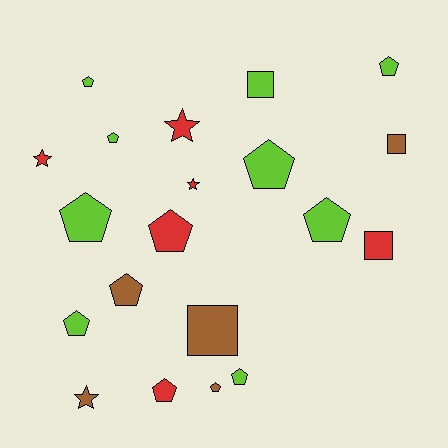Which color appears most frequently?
Lime, with 9 objects.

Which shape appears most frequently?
Pentagon, with 12 objects.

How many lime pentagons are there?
There are 8 lime pentagons.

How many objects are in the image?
There are 20 objects.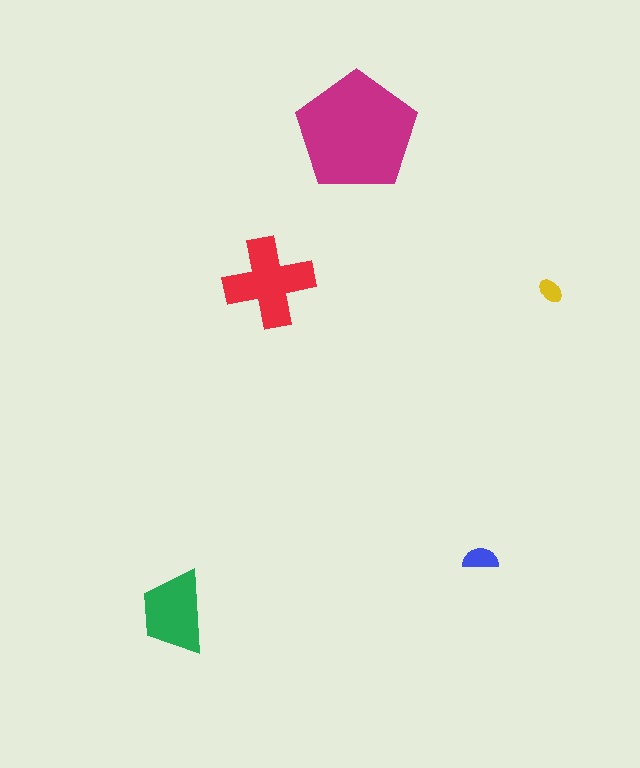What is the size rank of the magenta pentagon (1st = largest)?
1st.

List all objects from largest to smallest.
The magenta pentagon, the red cross, the green trapezoid, the blue semicircle, the yellow ellipse.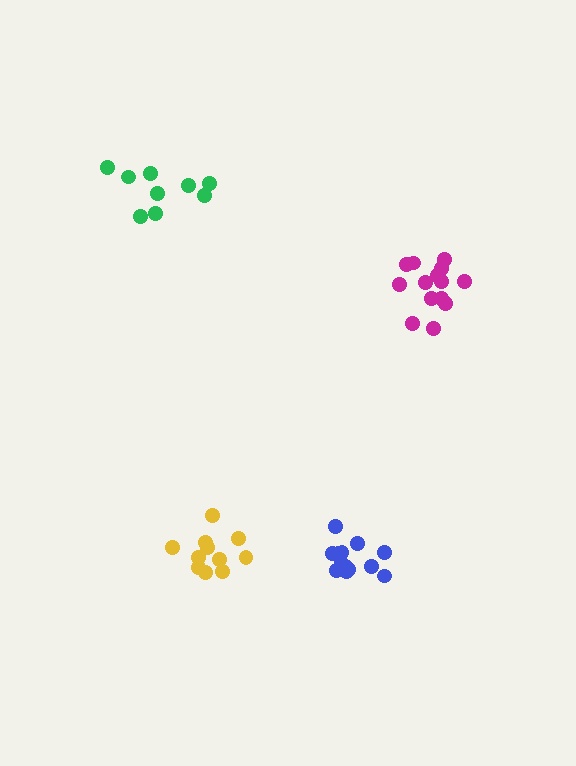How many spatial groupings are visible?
There are 4 spatial groupings.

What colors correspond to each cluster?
The clusters are colored: yellow, blue, magenta, green.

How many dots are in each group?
Group 1: 11 dots, Group 2: 13 dots, Group 3: 14 dots, Group 4: 9 dots (47 total).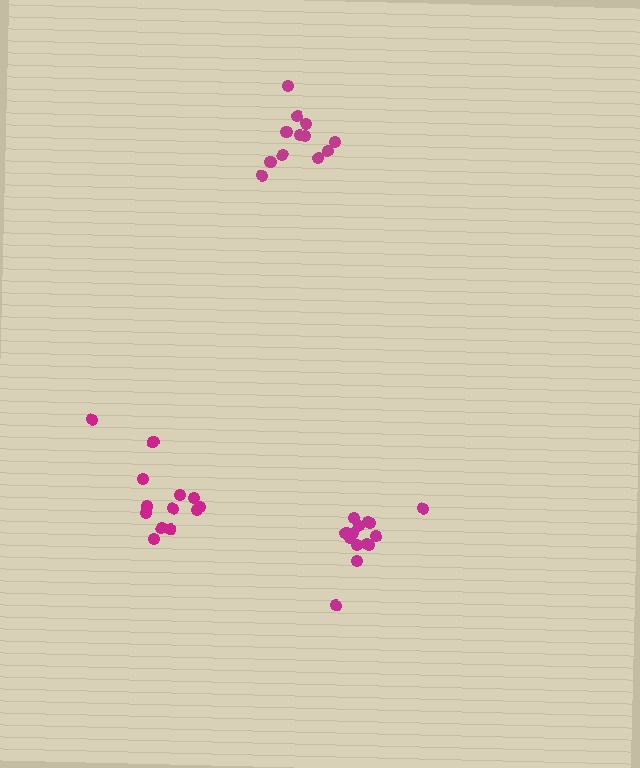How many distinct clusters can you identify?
There are 3 distinct clusters.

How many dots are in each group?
Group 1: 12 dots, Group 2: 13 dots, Group 3: 14 dots (39 total).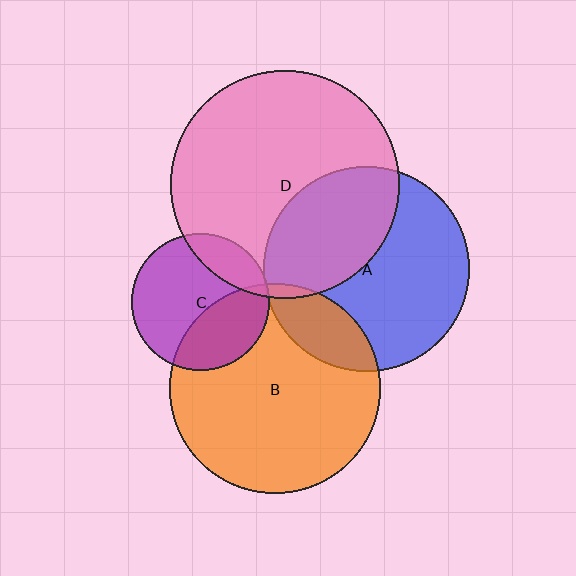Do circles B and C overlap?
Yes.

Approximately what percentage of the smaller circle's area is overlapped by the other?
Approximately 35%.